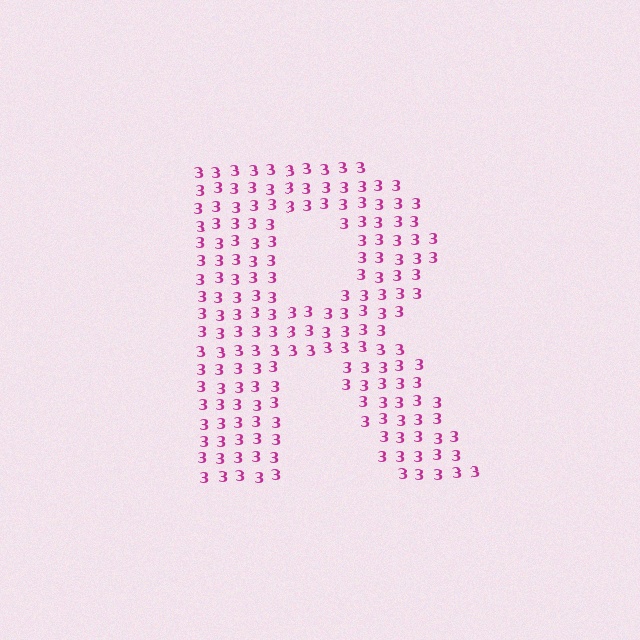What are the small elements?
The small elements are digit 3's.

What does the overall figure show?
The overall figure shows the letter R.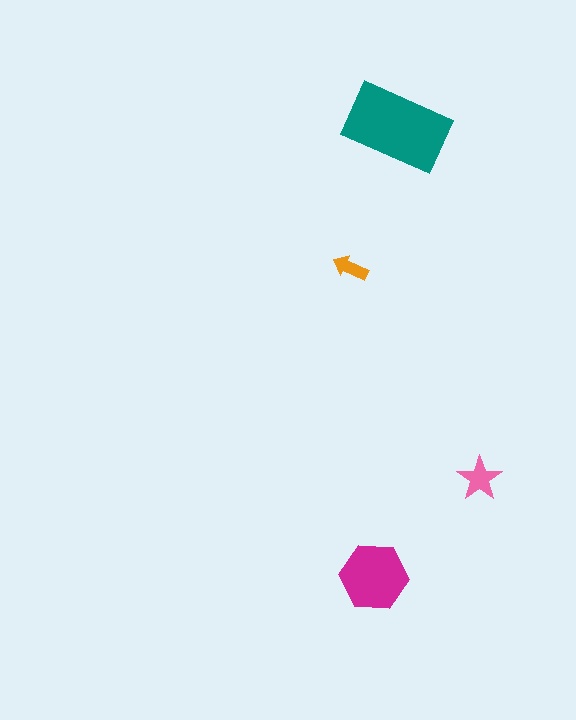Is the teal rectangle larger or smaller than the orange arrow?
Larger.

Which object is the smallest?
The orange arrow.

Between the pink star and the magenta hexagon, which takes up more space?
The magenta hexagon.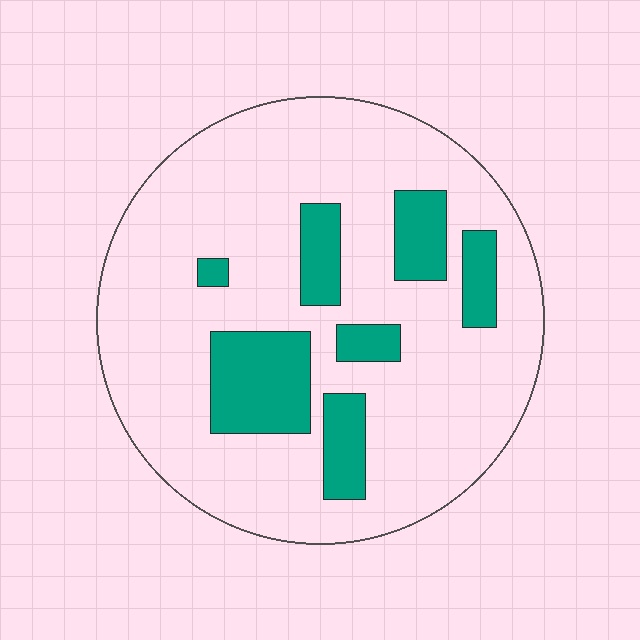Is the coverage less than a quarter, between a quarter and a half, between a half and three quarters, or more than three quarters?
Less than a quarter.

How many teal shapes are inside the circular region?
7.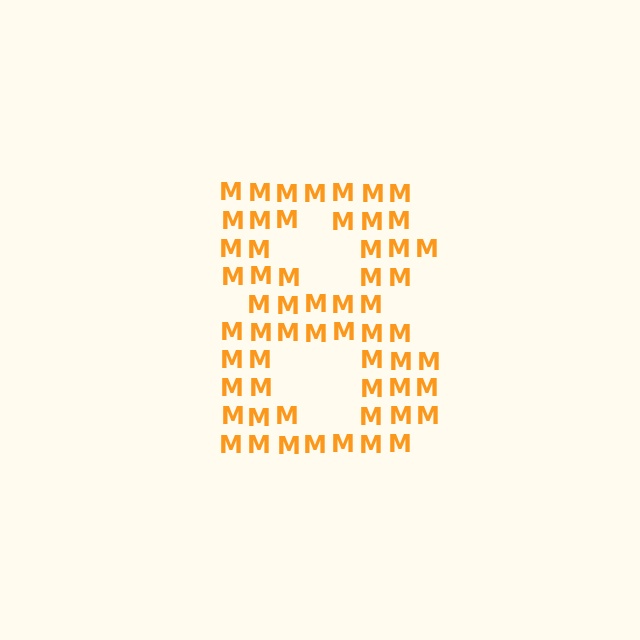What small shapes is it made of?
It is made of small letter M's.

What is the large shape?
The large shape is the digit 8.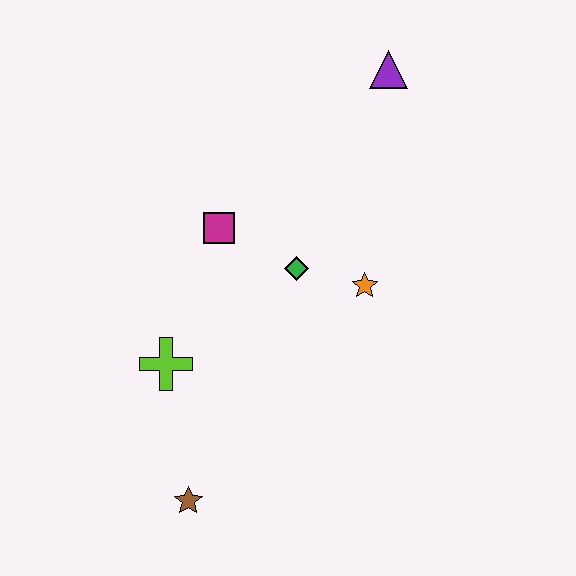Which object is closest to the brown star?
The lime cross is closest to the brown star.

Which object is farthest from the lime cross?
The purple triangle is farthest from the lime cross.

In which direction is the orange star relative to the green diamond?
The orange star is to the right of the green diamond.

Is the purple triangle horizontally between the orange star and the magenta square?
No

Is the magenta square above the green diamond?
Yes